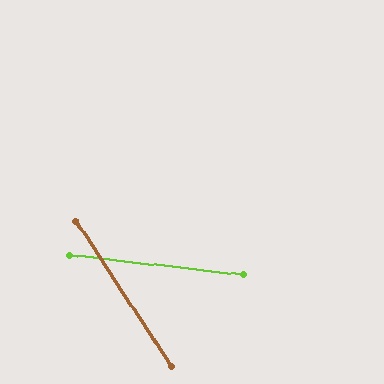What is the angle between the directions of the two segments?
Approximately 50 degrees.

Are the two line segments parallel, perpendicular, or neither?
Neither parallel nor perpendicular — they differ by about 50°.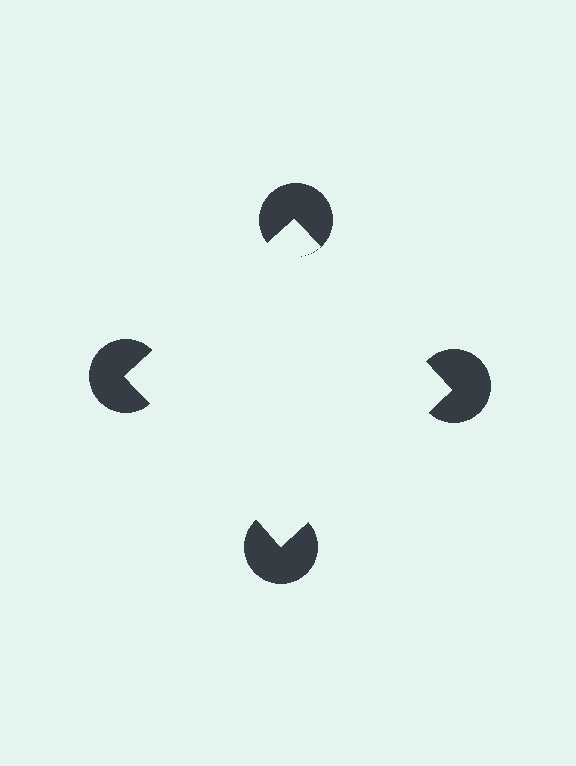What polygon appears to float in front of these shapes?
An illusory square — its edges are inferred from the aligned wedge cuts in the pac-man discs, not physically drawn.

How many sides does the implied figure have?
4 sides.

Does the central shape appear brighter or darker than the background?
It typically appears slightly brighter than the background, even though no actual brightness change is drawn.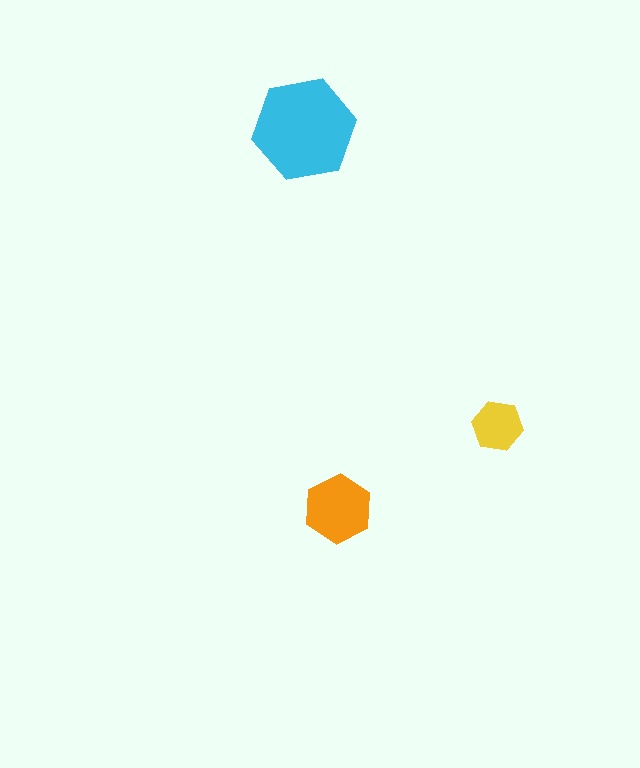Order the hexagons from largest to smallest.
the cyan one, the orange one, the yellow one.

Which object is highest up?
The cyan hexagon is topmost.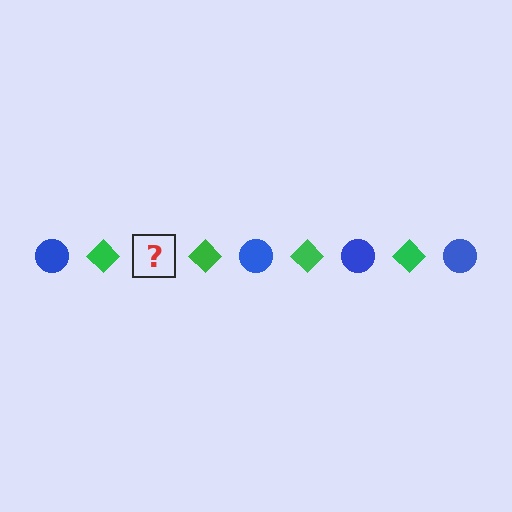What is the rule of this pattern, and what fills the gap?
The rule is that the pattern alternates between blue circle and green diamond. The gap should be filled with a blue circle.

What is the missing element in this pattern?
The missing element is a blue circle.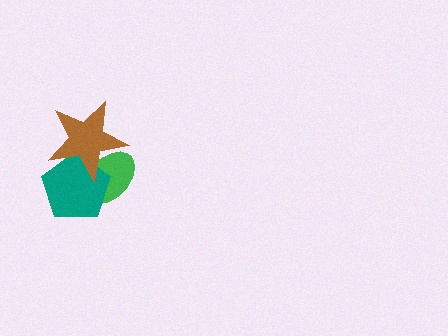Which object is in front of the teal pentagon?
The brown star is in front of the teal pentagon.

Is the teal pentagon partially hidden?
Yes, it is partially covered by another shape.